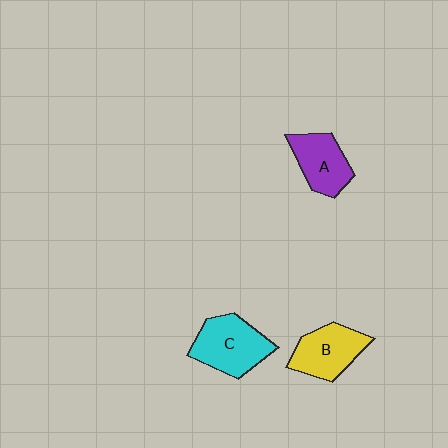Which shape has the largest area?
Shape C (cyan).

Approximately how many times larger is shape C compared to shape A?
Approximately 1.3 times.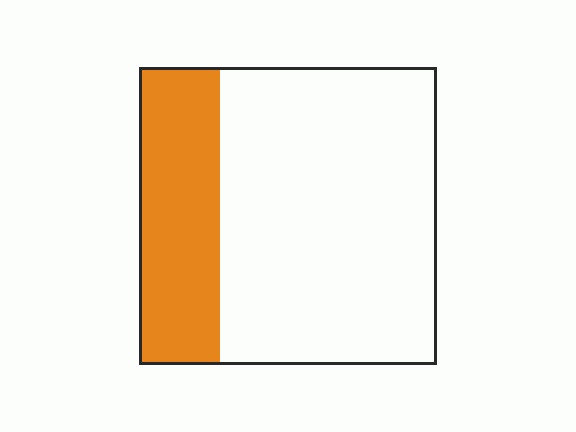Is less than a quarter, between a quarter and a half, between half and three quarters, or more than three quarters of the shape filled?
Between a quarter and a half.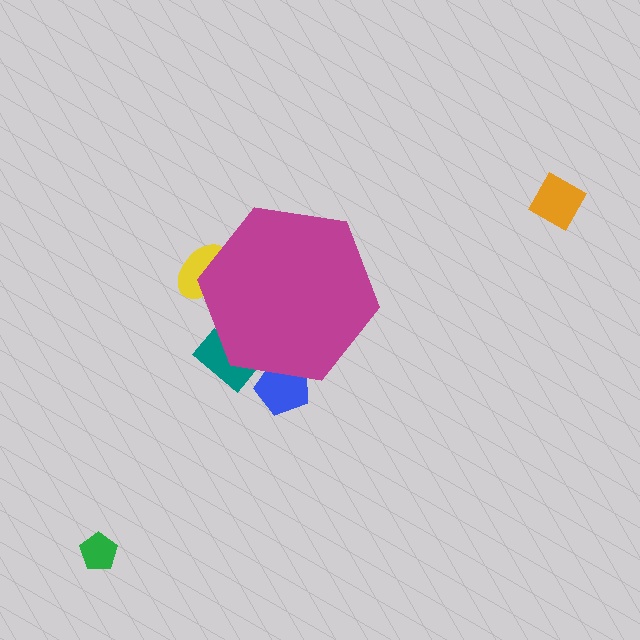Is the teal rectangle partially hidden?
Yes, the teal rectangle is partially hidden behind the magenta hexagon.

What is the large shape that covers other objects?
A magenta hexagon.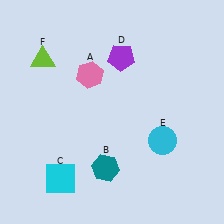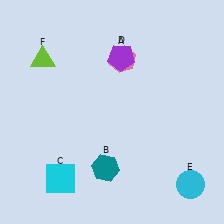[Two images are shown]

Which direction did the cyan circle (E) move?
The cyan circle (E) moved down.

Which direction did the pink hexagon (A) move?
The pink hexagon (A) moved right.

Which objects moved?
The objects that moved are: the pink hexagon (A), the cyan circle (E).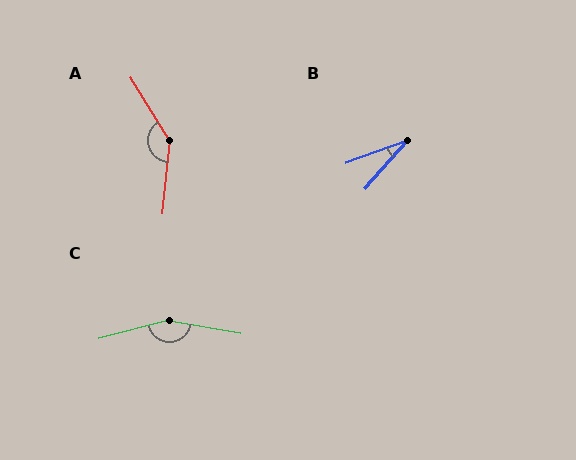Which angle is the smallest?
B, at approximately 28 degrees.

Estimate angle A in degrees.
Approximately 143 degrees.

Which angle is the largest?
C, at approximately 156 degrees.